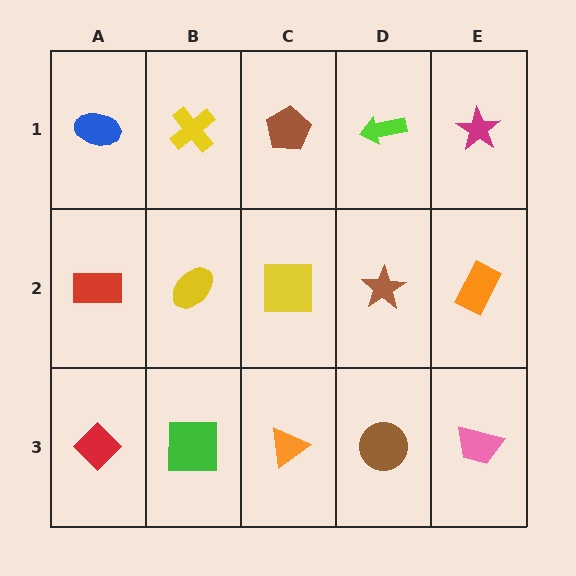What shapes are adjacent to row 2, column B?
A yellow cross (row 1, column B), a green square (row 3, column B), a red rectangle (row 2, column A), a yellow square (row 2, column C).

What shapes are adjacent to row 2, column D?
A lime arrow (row 1, column D), a brown circle (row 3, column D), a yellow square (row 2, column C), an orange rectangle (row 2, column E).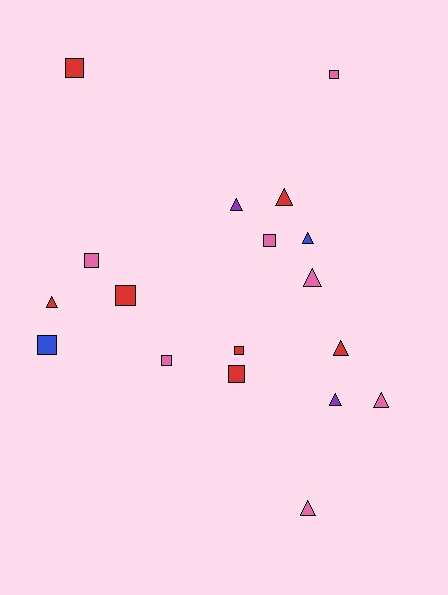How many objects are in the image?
There are 18 objects.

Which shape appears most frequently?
Triangle, with 9 objects.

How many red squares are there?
There are 4 red squares.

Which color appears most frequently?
Red, with 7 objects.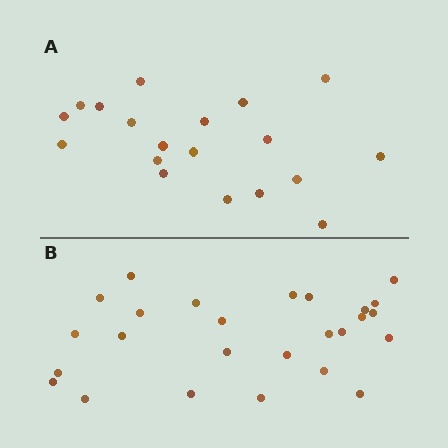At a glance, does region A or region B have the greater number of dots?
Region B (the bottom region) has more dots.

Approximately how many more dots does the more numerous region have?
Region B has roughly 8 or so more dots than region A.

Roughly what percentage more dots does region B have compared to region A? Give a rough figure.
About 35% more.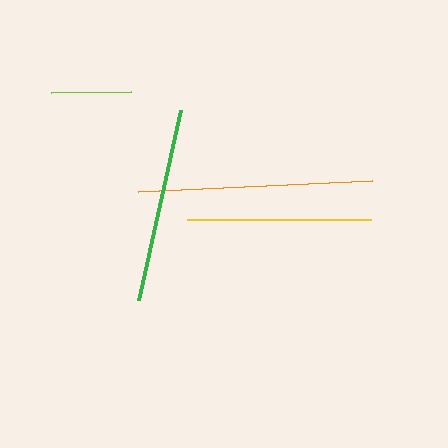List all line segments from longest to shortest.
From longest to shortest: orange, green, yellow, lime.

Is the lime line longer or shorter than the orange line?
The orange line is longer than the lime line.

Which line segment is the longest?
The orange line is the longest at approximately 234 pixels.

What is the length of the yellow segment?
The yellow segment is approximately 184 pixels long.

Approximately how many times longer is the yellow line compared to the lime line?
The yellow line is approximately 2.3 times the length of the lime line.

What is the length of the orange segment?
The orange segment is approximately 234 pixels long.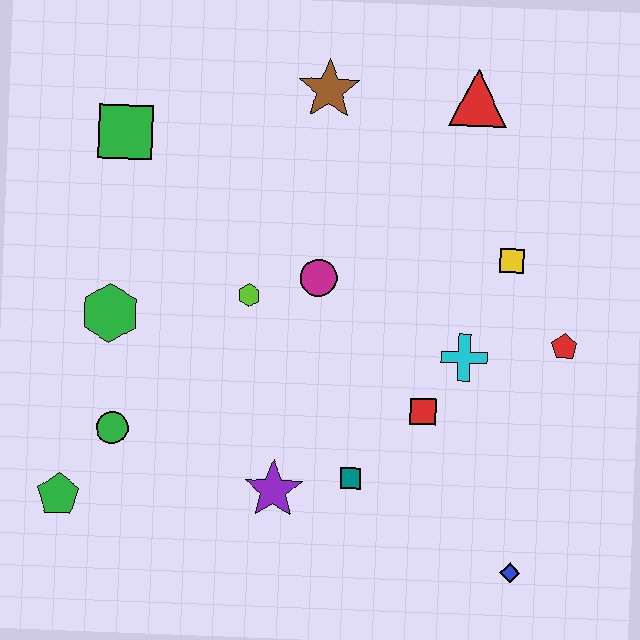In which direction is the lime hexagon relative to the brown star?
The lime hexagon is below the brown star.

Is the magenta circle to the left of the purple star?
No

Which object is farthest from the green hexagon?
The blue diamond is farthest from the green hexagon.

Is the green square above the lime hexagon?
Yes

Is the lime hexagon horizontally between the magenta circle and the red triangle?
No